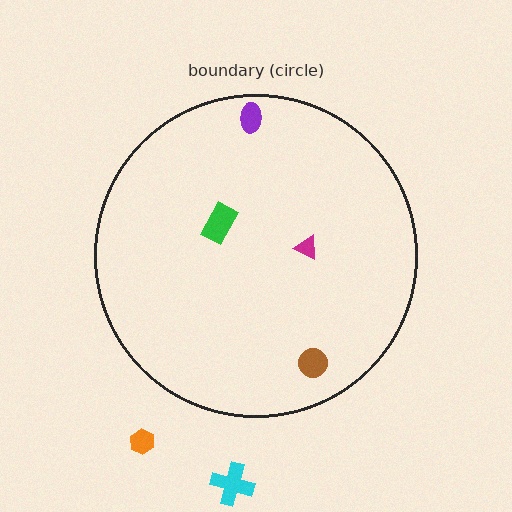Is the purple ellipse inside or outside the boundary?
Inside.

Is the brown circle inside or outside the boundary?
Inside.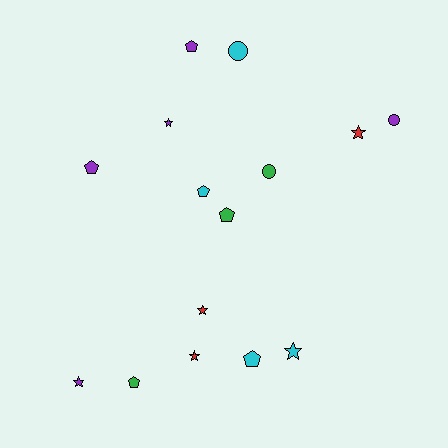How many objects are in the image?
There are 15 objects.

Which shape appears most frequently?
Star, with 6 objects.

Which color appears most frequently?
Purple, with 5 objects.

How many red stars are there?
There are 3 red stars.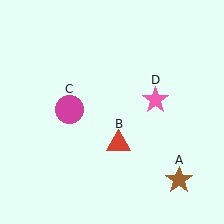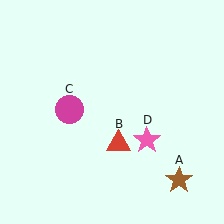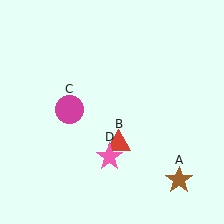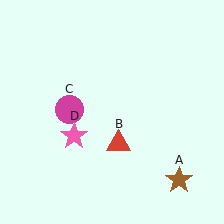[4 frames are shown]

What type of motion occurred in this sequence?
The pink star (object D) rotated clockwise around the center of the scene.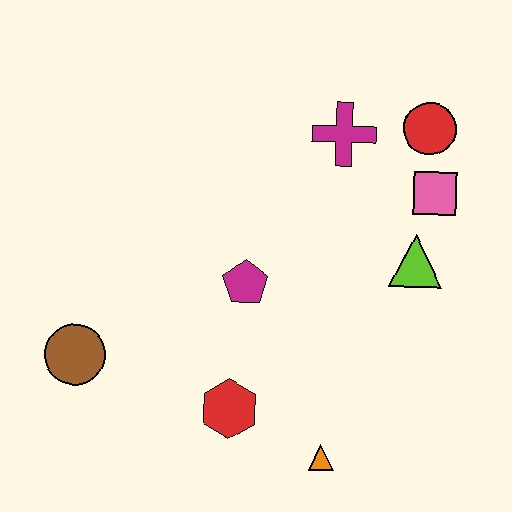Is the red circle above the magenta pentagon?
Yes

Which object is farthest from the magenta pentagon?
The red circle is farthest from the magenta pentagon.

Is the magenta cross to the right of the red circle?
No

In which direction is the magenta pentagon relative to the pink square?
The magenta pentagon is to the left of the pink square.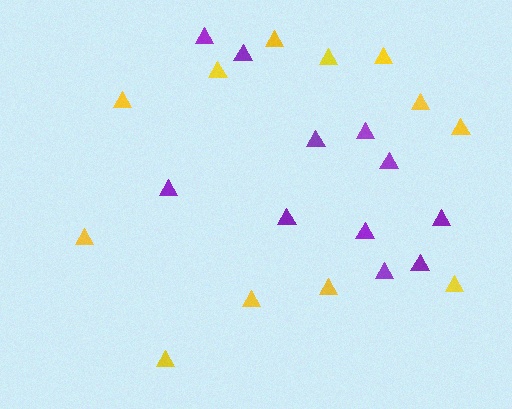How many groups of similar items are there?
There are 2 groups: one group of purple triangles (11) and one group of yellow triangles (12).